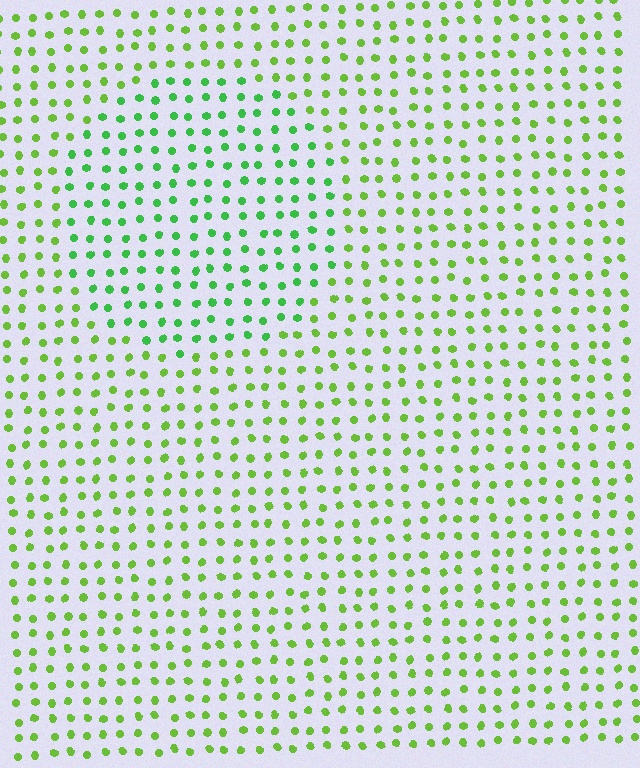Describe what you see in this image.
The image is filled with small lime elements in a uniform arrangement. A circle-shaped region is visible where the elements are tinted to a slightly different hue, forming a subtle color boundary.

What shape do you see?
I see a circle.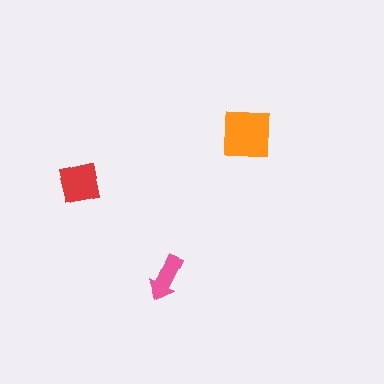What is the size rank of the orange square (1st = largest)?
1st.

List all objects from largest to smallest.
The orange square, the red square, the pink arrow.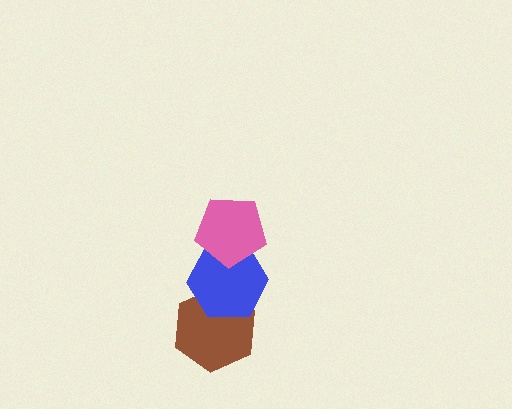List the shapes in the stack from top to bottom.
From top to bottom: the pink pentagon, the blue hexagon, the brown hexagon.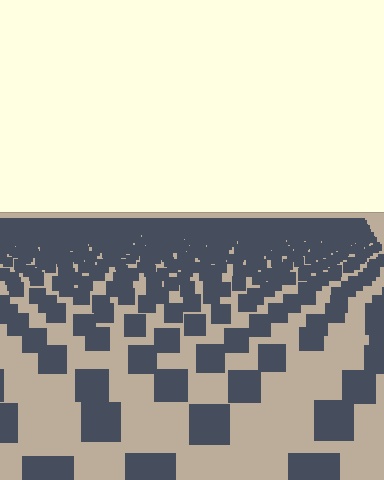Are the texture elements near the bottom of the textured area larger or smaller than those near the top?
Larger. Near the bottom, elements are closer to the viewer and appear at a bigger on-screen size.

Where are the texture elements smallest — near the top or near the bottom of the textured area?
Near the top.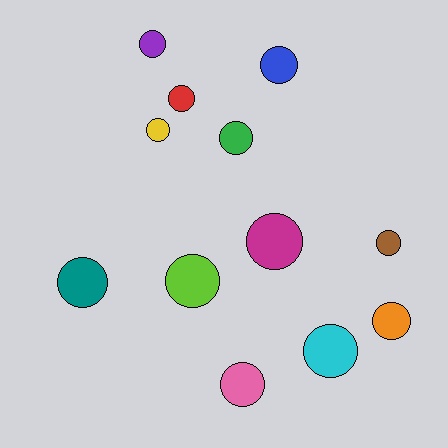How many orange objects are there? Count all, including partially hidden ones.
There is 1 orange object.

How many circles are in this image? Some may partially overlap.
There are 12 circles.